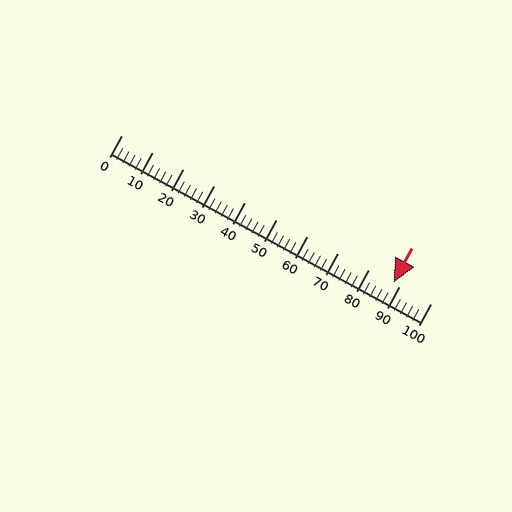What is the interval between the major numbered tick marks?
The major tick marks are spaced 10 units apart.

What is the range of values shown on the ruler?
The ruler shows values from 0 to 100.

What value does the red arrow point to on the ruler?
The red arrow points to approximately 88.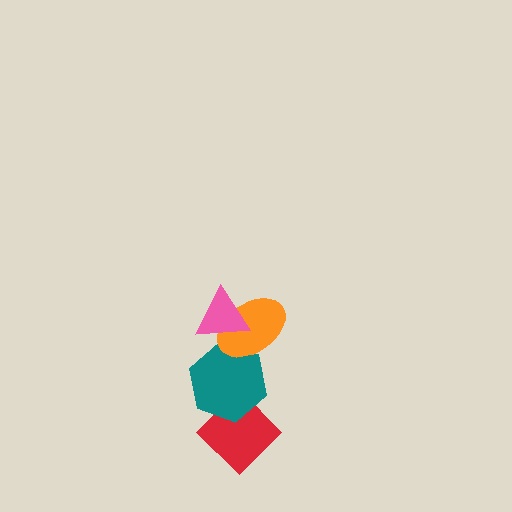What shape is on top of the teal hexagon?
The orange ellipse is on top of the teal hexagon.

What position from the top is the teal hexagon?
The teal hexagon is 3rd from the top.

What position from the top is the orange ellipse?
The orange ellipse is 2nd from the top.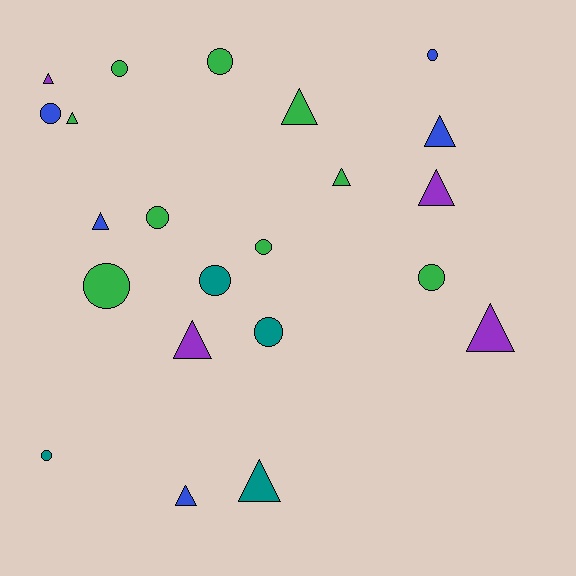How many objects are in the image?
There are 22 objects.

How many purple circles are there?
There are no purple circles.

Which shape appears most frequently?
Circle, with 11 objects.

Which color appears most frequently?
Green, with 9 objects.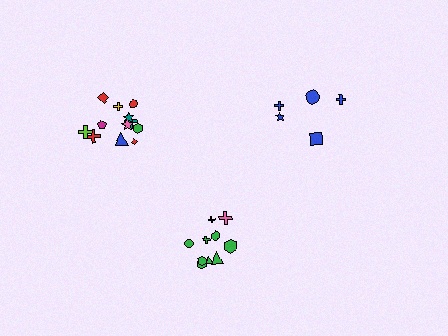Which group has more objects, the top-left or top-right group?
The top-left group.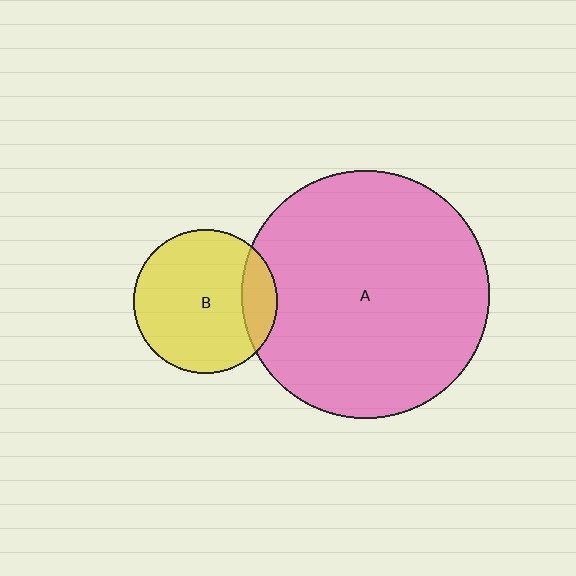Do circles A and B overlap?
Yes.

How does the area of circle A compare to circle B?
Approximately 3.0 times.